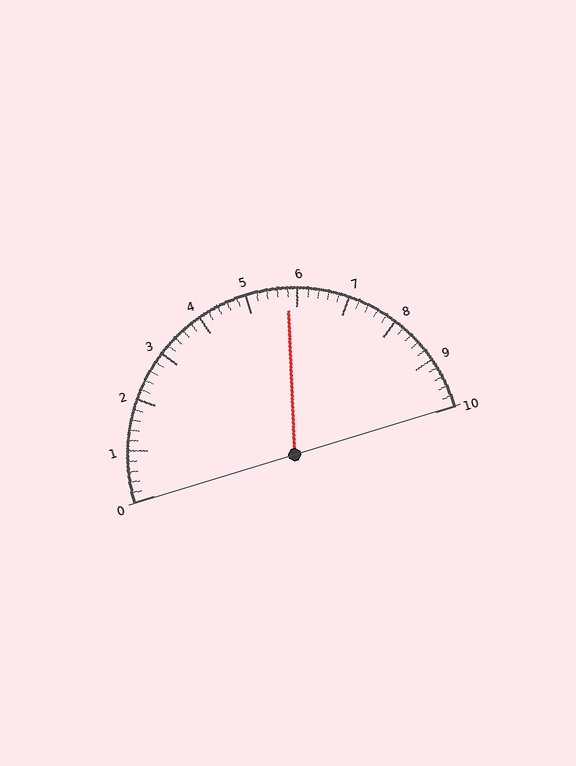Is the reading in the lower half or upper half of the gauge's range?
The reading is in the upper half of the range (0 to 10).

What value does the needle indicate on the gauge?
The needle indicates approximately 5.8.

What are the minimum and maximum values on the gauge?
The gauge ranges from 0 to 10.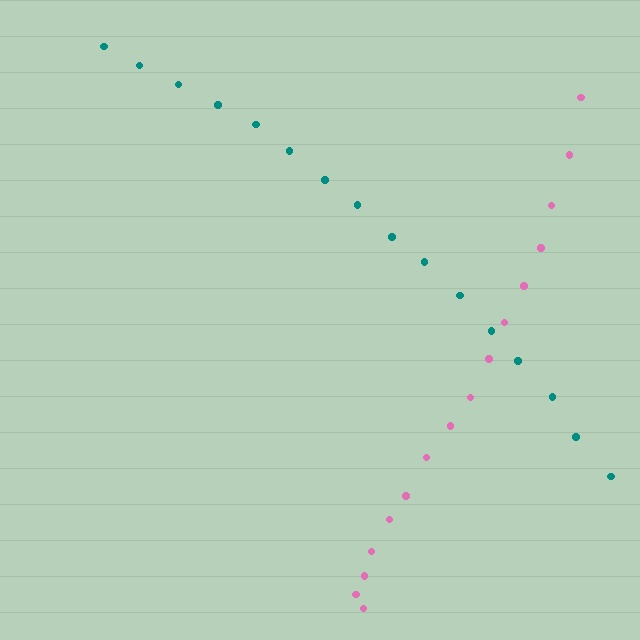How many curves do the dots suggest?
There are 2 distinct paths.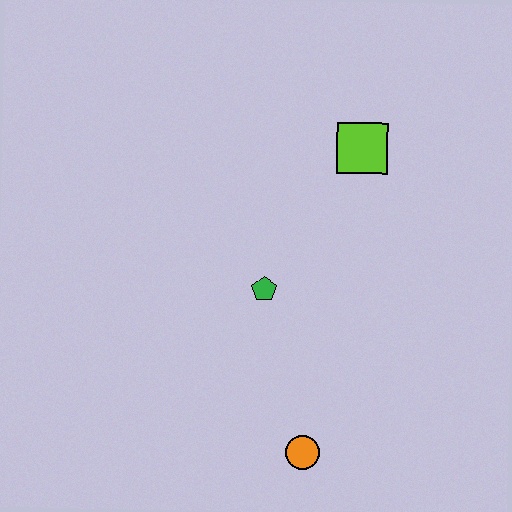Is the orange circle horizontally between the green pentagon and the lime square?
Yes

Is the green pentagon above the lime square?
No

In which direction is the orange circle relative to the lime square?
The orange circle is below the lime square.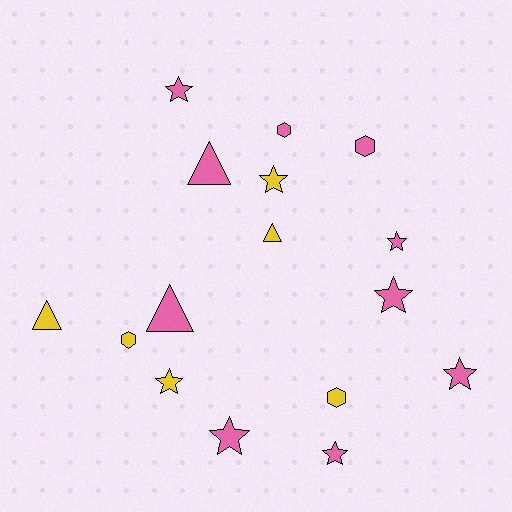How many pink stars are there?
There are 6 pink stars.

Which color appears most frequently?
Pink, with 10 objects.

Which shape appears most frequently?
Star, with 8 objects.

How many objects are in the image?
There are 16 objects.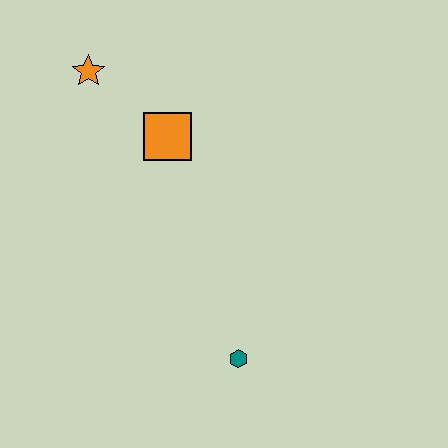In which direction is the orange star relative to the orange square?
The orange star is to the left of the orange square.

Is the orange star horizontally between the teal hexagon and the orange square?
No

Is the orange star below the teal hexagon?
No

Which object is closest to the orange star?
The orange square is closest to the orange star.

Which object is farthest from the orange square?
The teal hexagon is farthest from the orange square.